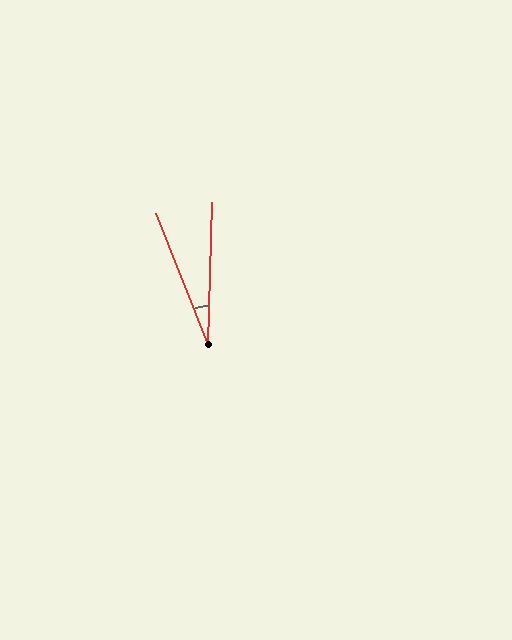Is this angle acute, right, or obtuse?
It is acute.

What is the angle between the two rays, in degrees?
Approximately 23 degrees.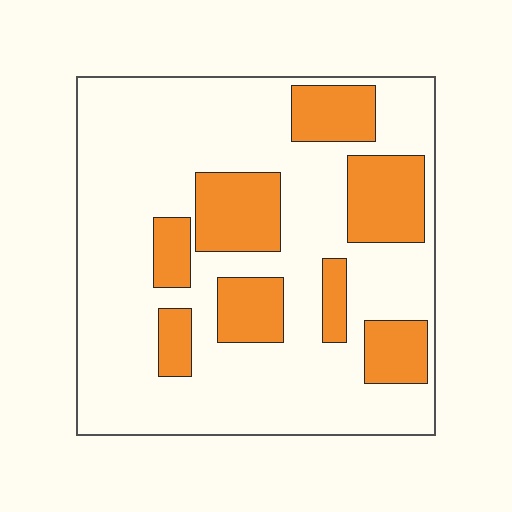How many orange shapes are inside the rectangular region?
8.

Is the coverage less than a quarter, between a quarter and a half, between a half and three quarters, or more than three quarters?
Between a quarter and a half.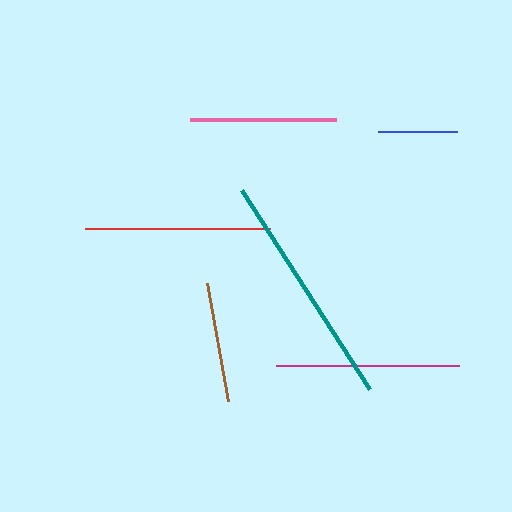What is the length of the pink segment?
The pink segment is approximately 145 pixels long.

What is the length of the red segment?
The red segment is approximately 185 pixels long.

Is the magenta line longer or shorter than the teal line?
The teal line is longer than the magenta line.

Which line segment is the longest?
The teal line is the longest at approximately 237 pixels.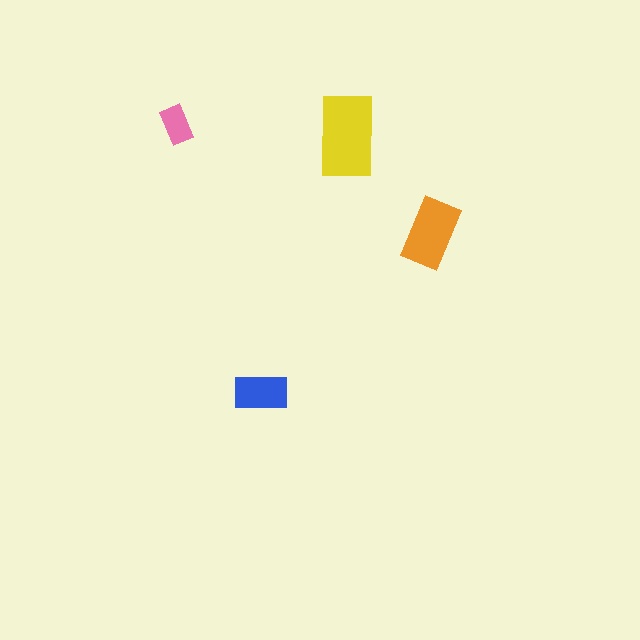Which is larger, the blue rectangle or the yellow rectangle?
The yellow one.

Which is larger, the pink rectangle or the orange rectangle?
The orange one.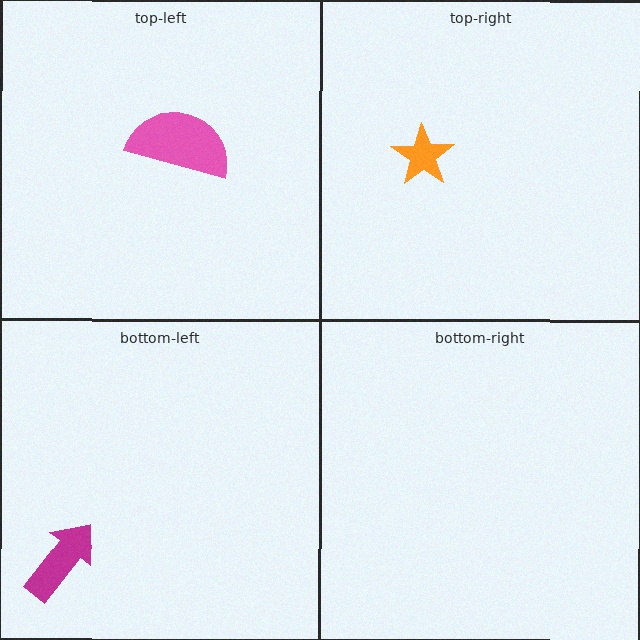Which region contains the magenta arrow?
The bottom-left region.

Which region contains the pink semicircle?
The top-left region.